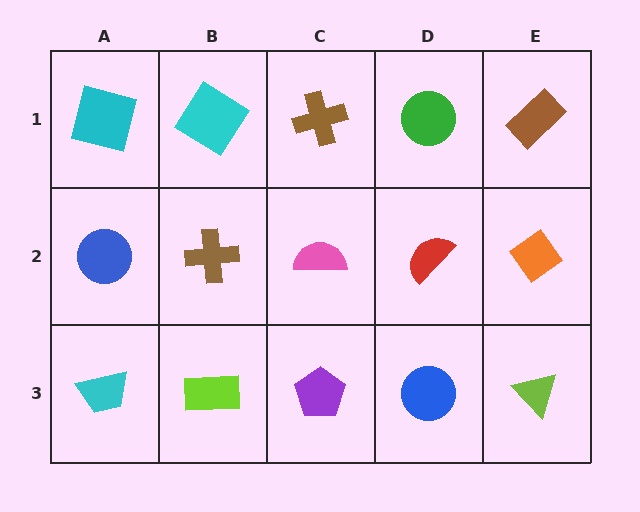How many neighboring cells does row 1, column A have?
2.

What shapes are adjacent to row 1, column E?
An orange diamond (row 2, column E), a green circle (row 1, column D).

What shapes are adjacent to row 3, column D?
A red semicircle (row 2, column D), a purple pentagon (row 3, column C), a lime triangle (row 3, column E).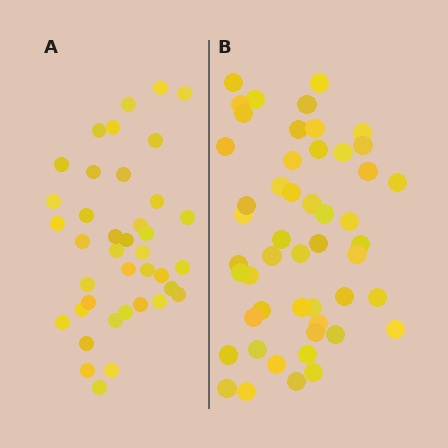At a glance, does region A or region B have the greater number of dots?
Region B (the right region) has more dots.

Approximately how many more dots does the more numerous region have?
Region B has roughly 12 or so more dots than region A.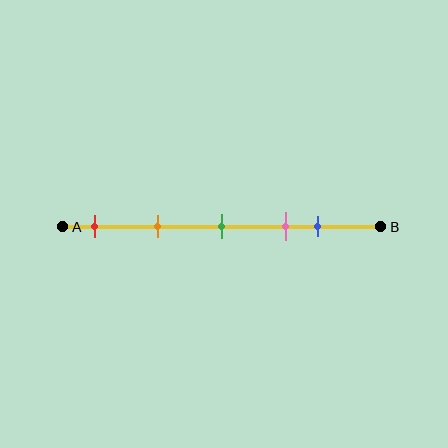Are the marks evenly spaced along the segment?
No, the marks are not evenly spaced.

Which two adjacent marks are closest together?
The pink and blue marks are the closest adjacent pair.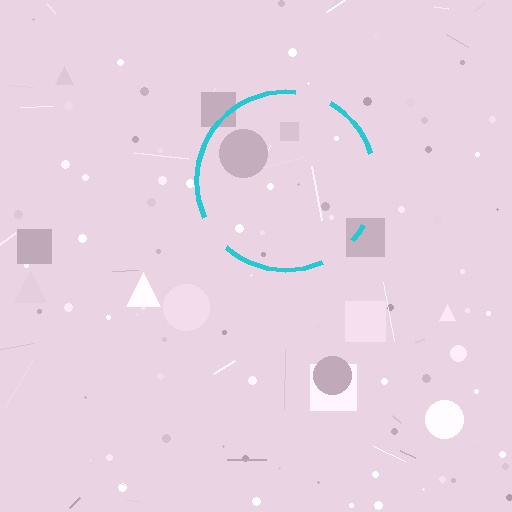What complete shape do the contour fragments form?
The contour fragments form a circle.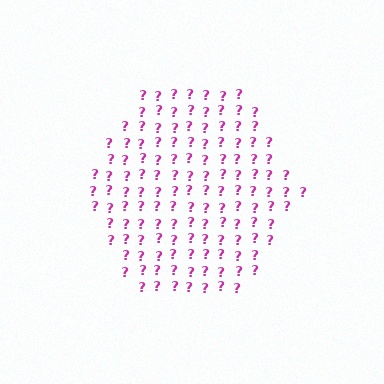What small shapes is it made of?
It is made of small question marks.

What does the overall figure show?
The overall figure shows a hexagon.